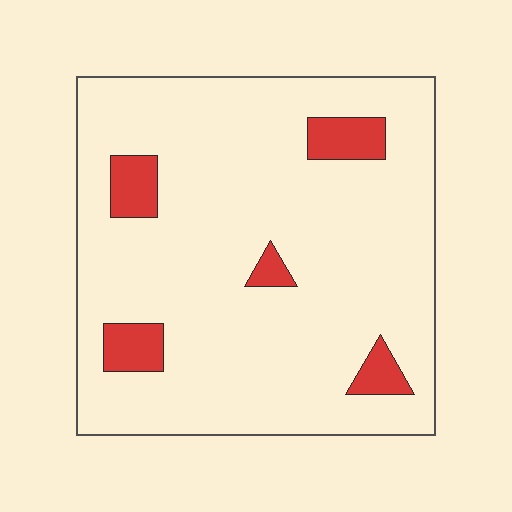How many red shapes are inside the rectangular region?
5.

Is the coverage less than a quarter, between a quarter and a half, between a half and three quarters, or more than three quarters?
Less than a quarter.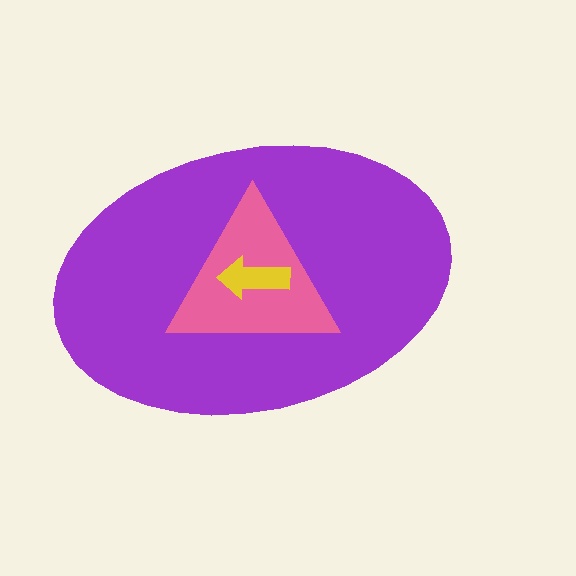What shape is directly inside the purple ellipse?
The pink triangle.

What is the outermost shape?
The purple ellipse.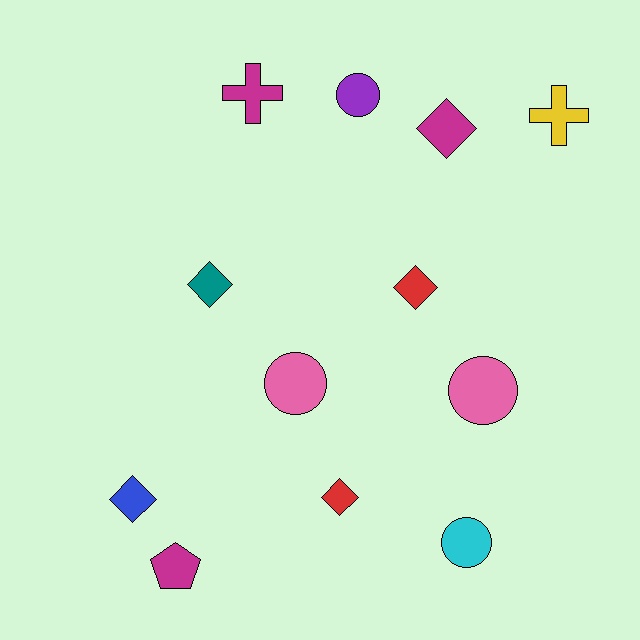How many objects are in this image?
There are 12 objects.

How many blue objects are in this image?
There is 1 blue object.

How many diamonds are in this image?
There are 5 diamonds.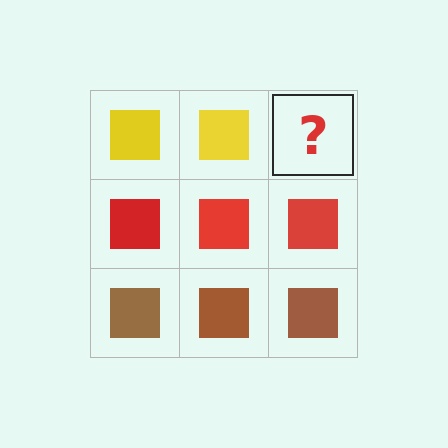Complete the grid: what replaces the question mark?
The question mark should be replaced with a yellow square.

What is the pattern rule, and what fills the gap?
The rule is that each row has a consistent color. The gap should be filled with a yellow square.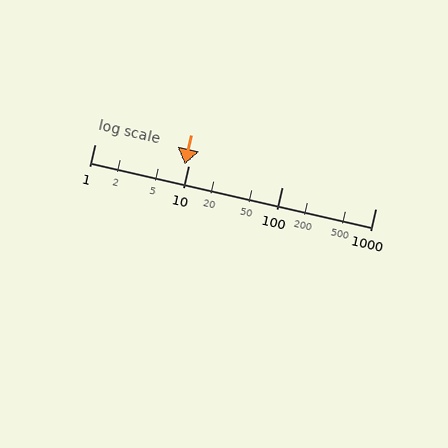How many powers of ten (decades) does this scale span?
The scale spans 3 decades, from 1 to 1000.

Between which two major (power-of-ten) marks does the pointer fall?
The pointer is between 1 and 10.